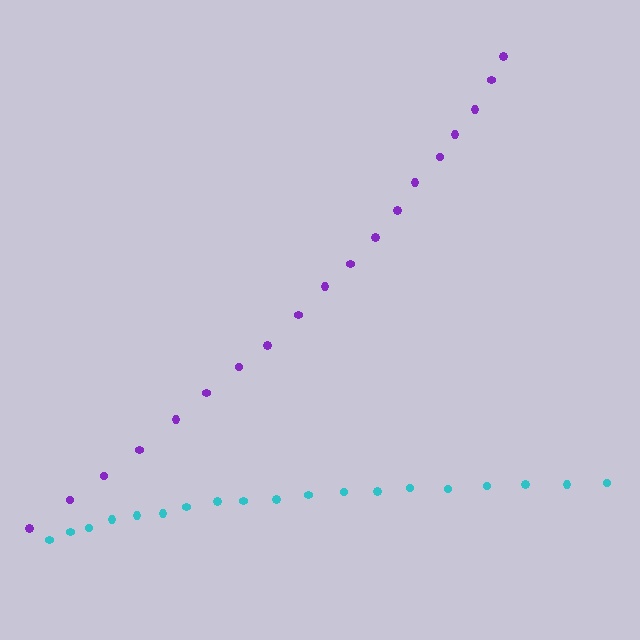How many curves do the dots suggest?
There are 2 distinct paths.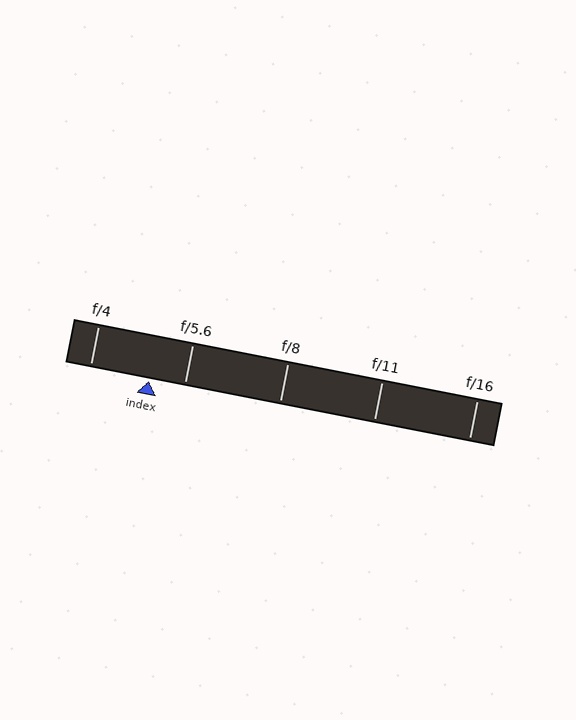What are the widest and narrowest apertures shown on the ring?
The widest aperture shown is f/4 and the narrowest is f/16.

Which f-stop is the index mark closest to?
The index mark is closest to f/5.6.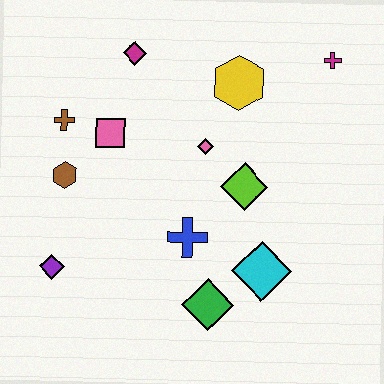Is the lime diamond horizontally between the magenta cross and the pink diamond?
Yes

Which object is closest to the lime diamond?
The pink diamond is closest to the lime diamond.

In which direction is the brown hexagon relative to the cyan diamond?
The brown hexagon is to the left of the cyan diamond.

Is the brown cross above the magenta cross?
No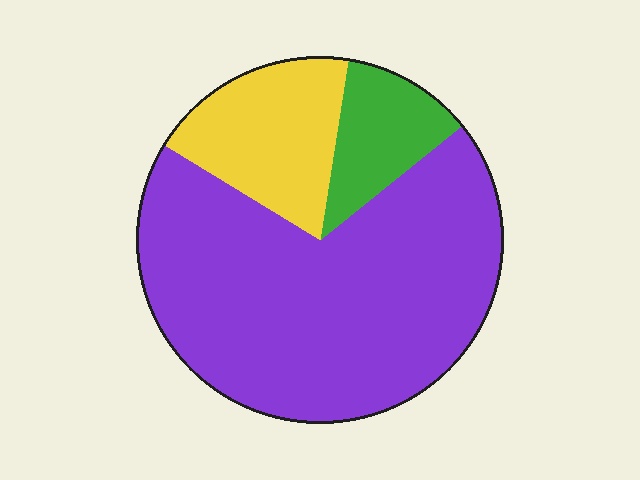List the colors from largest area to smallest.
From largest to smallest: purple, yellow, green.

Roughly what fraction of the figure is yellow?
Yellow covers about 20% of the figure.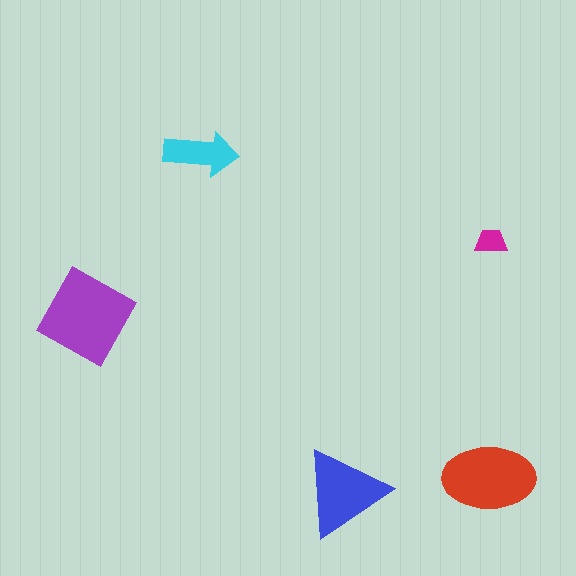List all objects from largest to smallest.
The purple square, the red ellipse, the blue triangle, the cyan arrow, the magenta trapezoid.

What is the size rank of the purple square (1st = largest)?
1st.